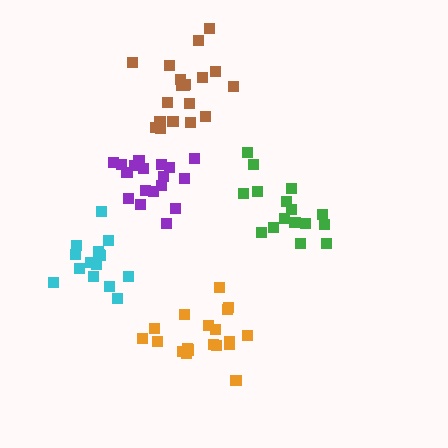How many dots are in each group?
Group 1: 19 dots, Group 2: 19 dots, Group 3: 18 dots, Group 4: 16 dots, Group 5: 15 dots (87 total).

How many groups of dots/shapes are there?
There are 5 groups.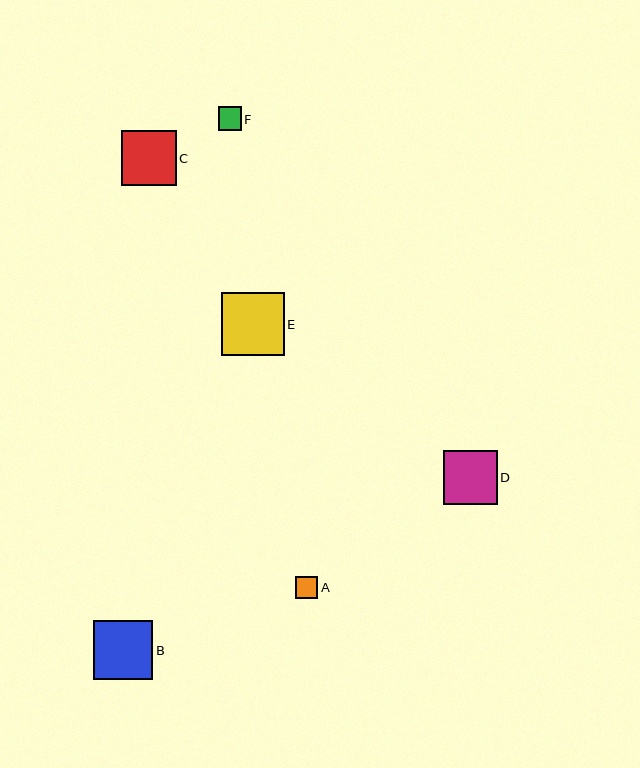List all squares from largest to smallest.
From largest to smallest: E, B, C, D, F, A.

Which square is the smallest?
Square A is the smallest with a size of approximately 23 pixels.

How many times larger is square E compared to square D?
Square E is approximately 1.2 times the size of square D.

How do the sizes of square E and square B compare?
Square E and square B are approximately the same size.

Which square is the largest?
Square E is the largest with a size of approximately 63 pixels.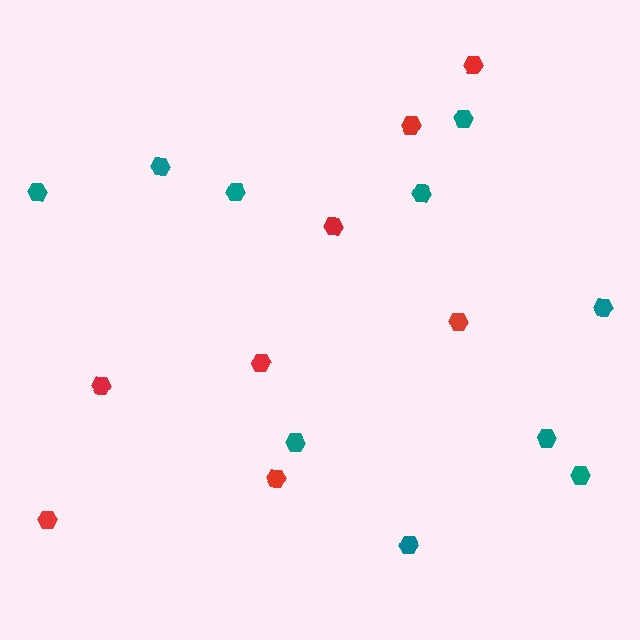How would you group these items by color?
There are 2 groups: one group of teal hexagons (10) and one group of red hexagons (8).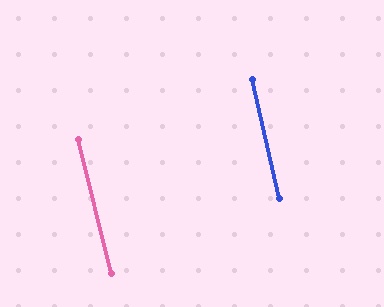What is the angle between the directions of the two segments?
Approximately 1 degree.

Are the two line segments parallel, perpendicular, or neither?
Parallel — their directions differ by only 1.1°.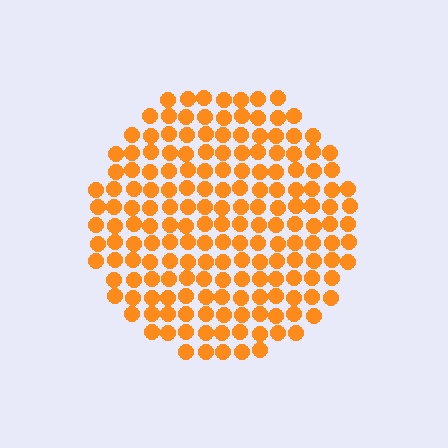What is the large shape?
The large shape is a circle.